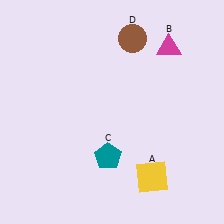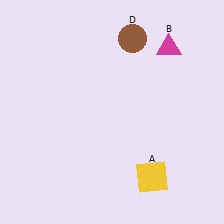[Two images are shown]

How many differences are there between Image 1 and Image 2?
There is 1 difference between the two images.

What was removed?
The teal pentagon (C) was removed in Image 2.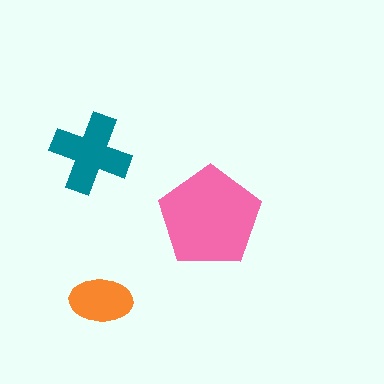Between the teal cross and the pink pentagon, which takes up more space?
The pink pentagon.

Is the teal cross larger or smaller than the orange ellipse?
Larger.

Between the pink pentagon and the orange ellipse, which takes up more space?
The pink pentagon.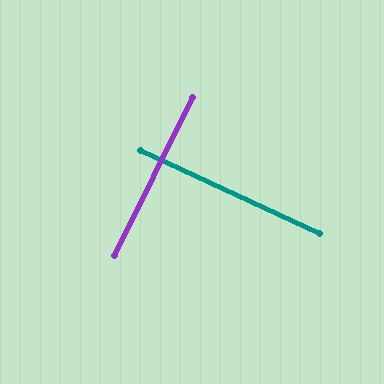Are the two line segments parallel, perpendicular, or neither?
Perpendicular — they meet at approximately 88°.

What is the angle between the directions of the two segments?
Approximately 88 degrees.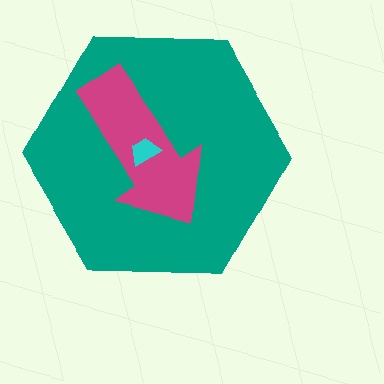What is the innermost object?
The cyan trapezoid.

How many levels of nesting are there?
3.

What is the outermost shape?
The teal hexagon.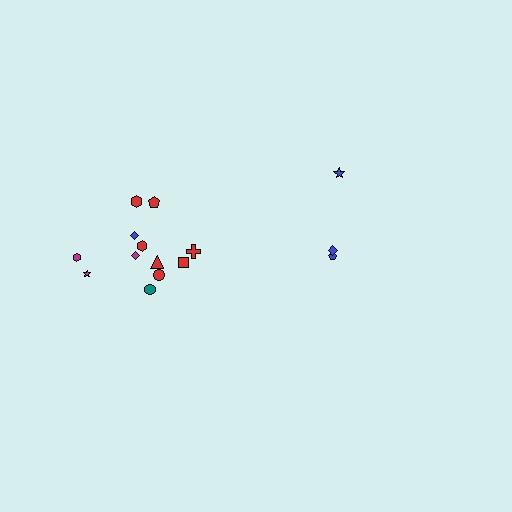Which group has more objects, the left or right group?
The left group.